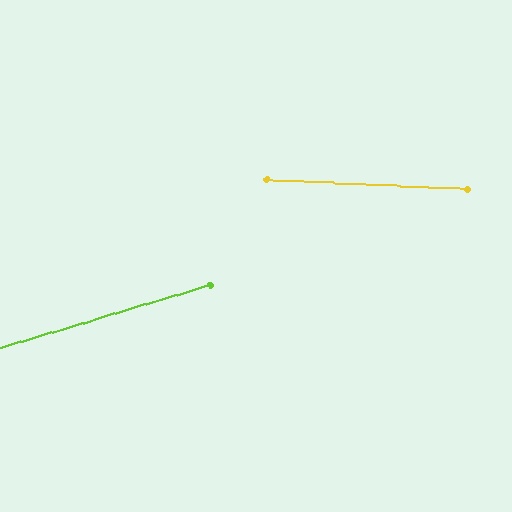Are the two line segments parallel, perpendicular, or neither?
Neither parallel nor perpendicular — they differ by about 19°.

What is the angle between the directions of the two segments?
Approximately 19 degrees.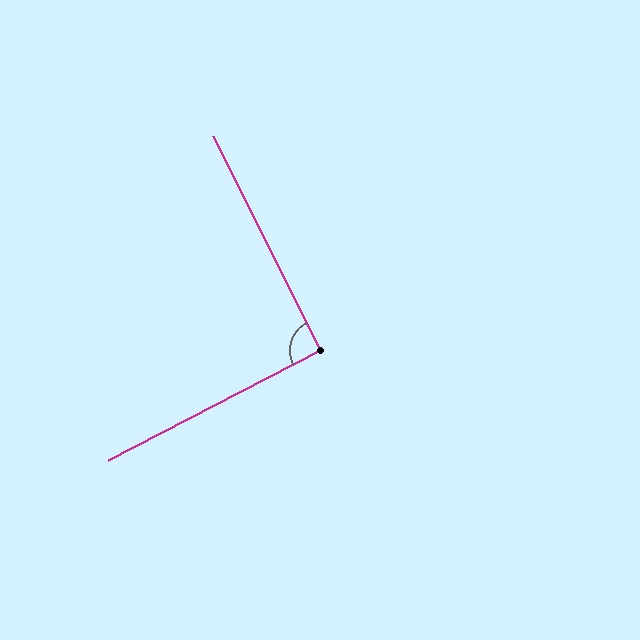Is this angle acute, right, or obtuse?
It is approximately a right angle.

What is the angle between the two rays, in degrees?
Approximately 91 degrees.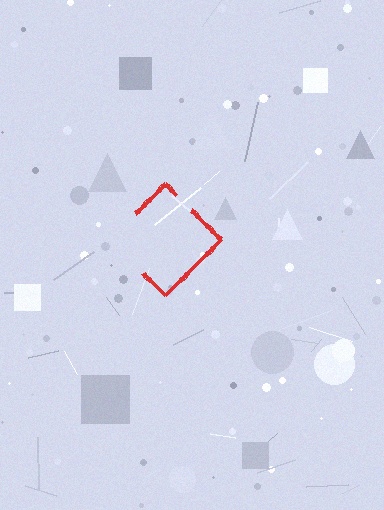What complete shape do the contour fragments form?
The contour fragments form a diamond.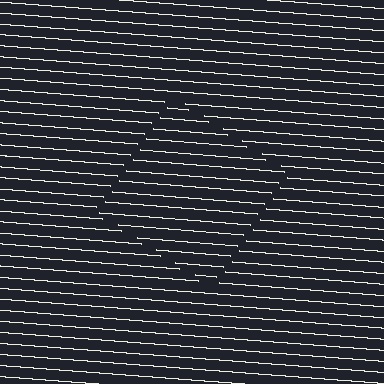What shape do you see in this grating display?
An illusory square. The interior of the shape contains the same grating, shifted by half a period — the contour is defined by the phase discontinuity where line-ends from the inner and outer gratings abut.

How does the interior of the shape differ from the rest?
The interior of the shape contains the same grating, shifted by half a period — the contour is defined by the phase discontinuity where line-ends from the inner and outer gratings abut.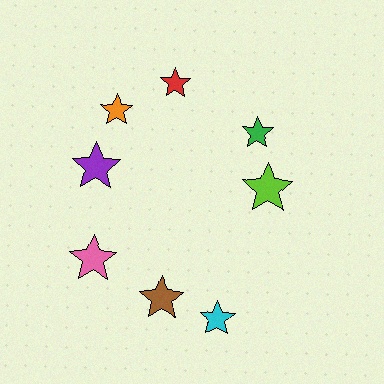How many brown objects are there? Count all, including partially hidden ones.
There is 1 brown object.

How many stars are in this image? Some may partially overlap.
There are 8 stars.